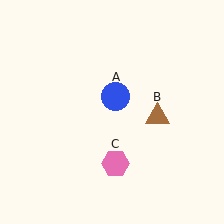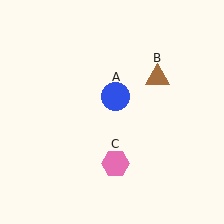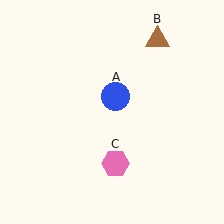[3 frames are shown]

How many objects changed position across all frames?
1 object changed position: brown triangle (object B).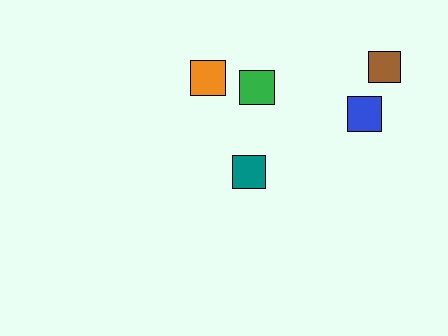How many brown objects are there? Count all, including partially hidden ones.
There is 1 brown object.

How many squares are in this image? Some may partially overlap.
There are 5 squares.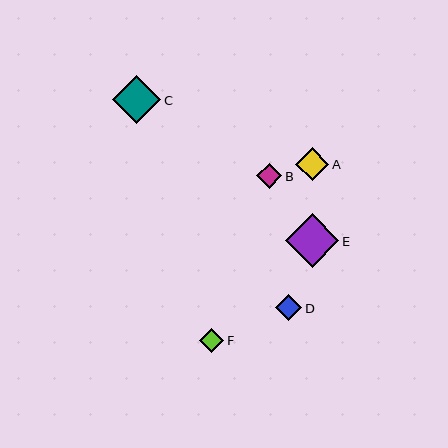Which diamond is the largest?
Diamond E is the largest with a size of approximately 53 pixels.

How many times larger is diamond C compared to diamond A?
Diamond C is approximately 1.5 times the size of diamond A.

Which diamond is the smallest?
Diamond F is the smallest with a size of approximately 24 pixels.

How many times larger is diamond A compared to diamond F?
Diamond A is approximately 1.4 times the size of diamond F.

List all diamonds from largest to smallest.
From largest to smallest: E, C, A, D, B, F.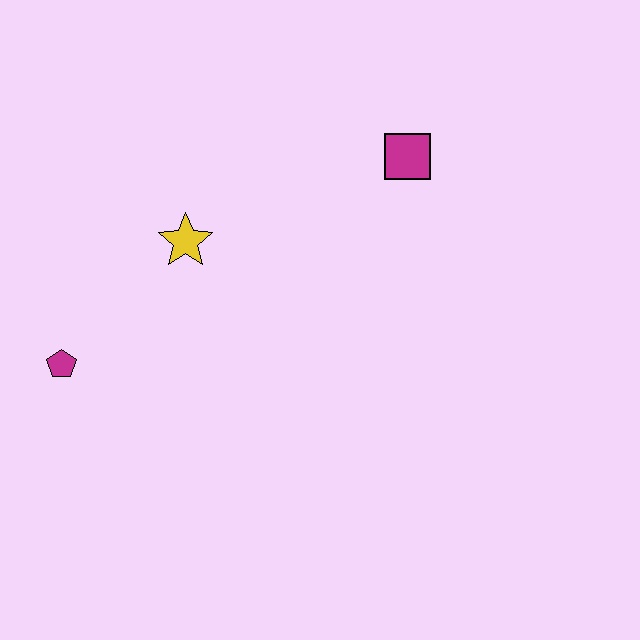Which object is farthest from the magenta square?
The magenta pentagon is farthest from the magenta square.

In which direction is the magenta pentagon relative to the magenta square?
The magenta pentagon is to the left of the magenta square.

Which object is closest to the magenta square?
The yellow star is closest to the magenta square.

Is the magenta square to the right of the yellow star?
Yes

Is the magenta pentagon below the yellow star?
Yes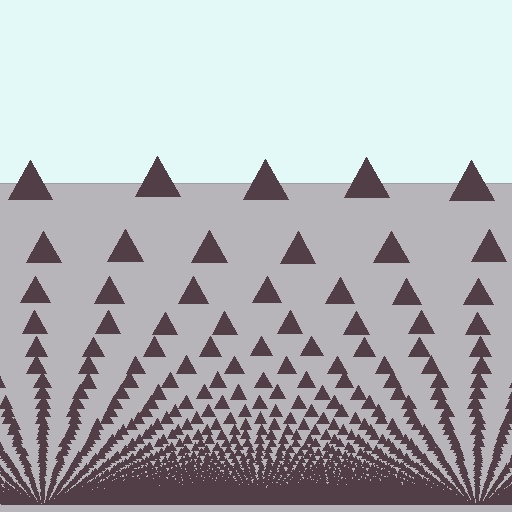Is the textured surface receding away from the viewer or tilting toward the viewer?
The surface appears to tilt toward the viewer. Texture elements get larger and sparser toward the top.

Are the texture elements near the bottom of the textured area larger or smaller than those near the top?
Smaller. The gradient is inverted — elements near the bottom are smaller and denser.